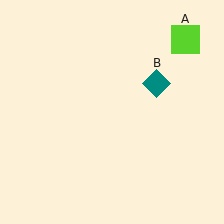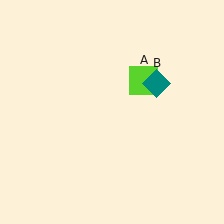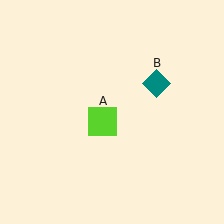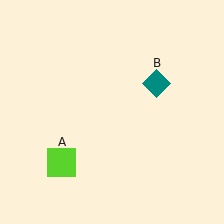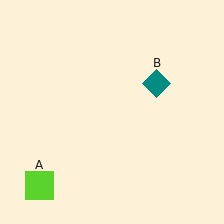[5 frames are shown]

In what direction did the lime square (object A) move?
The lime square (object A) moved down and to the left.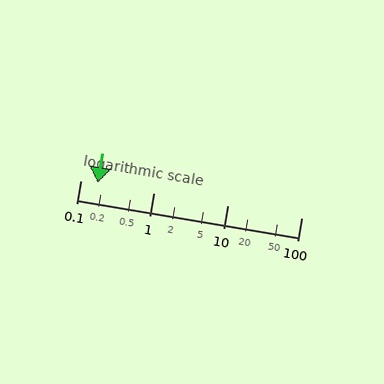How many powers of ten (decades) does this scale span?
The scale spans 3 decades, from 0.1 to 100.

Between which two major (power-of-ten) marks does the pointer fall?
The pointer is between 0.1 and 1.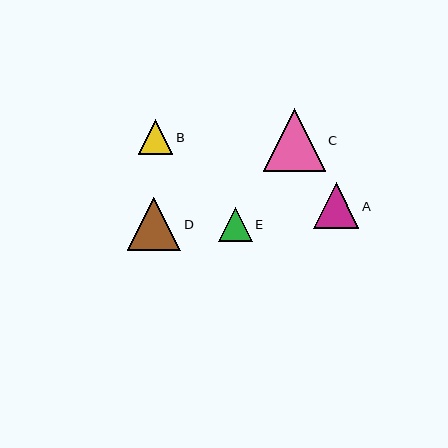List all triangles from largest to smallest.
From largest to smallest: C, D, A, B, E.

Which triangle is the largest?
Triangle C is the largest with a size of approximately 62 pixels.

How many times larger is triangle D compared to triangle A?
Triangle D is approximately 1.2 times the size of triangle A.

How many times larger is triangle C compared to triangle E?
Triangle C is approximately 1.8 times the size of triangle E.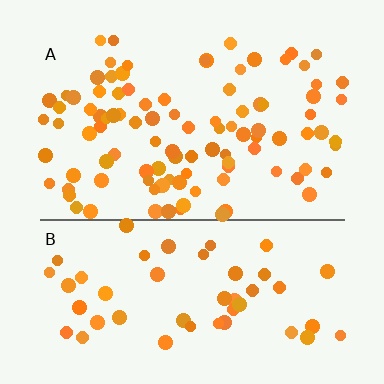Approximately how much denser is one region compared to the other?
Approximately 1.9× — region A over region B.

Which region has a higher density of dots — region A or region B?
A (the top).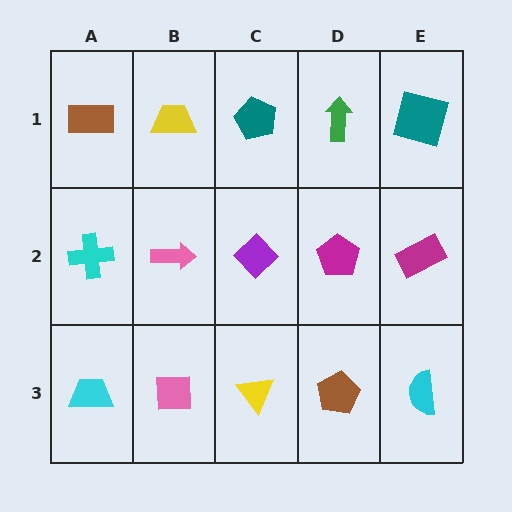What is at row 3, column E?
A cyan semicircle.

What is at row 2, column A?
A cyan cross.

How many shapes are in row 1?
5 shapes.